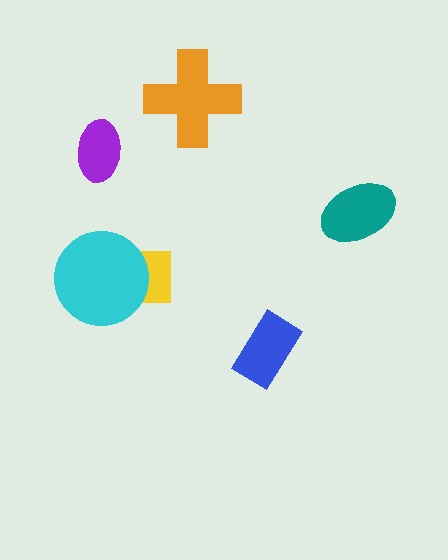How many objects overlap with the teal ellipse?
0 objects overlap with the teal ellipse.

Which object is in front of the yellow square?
The cyan circle is in front of the yellow square.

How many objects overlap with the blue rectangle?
0 objects overlap with the blue rectangle.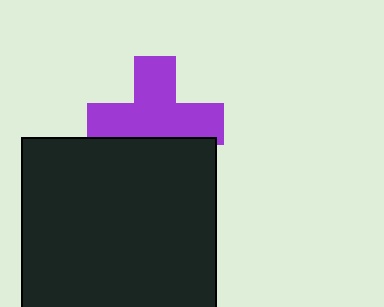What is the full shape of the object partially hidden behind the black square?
The partially hidden object is a purple cross.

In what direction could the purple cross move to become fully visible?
The purple cross could move up. That would shift it out from behind the black square entirely.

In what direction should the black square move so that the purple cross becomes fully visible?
The black square should move down. That is the shortest direction to clear the overlap and leave the purple cross fully visible.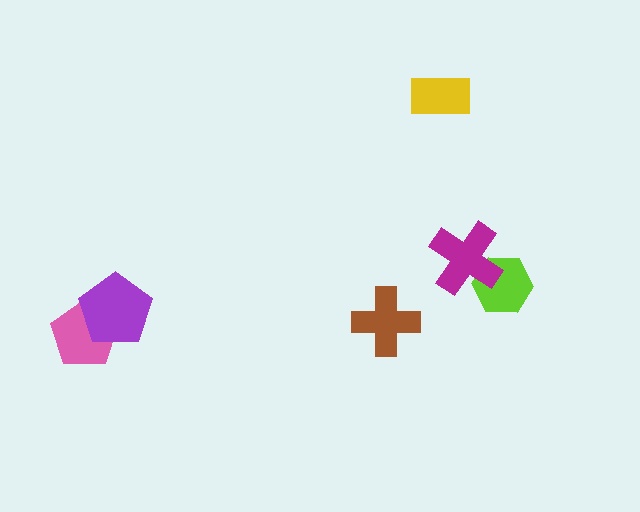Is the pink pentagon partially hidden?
Yes, it is partially covered by another shape.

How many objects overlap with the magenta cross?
1 object overlaps with the magenta cross.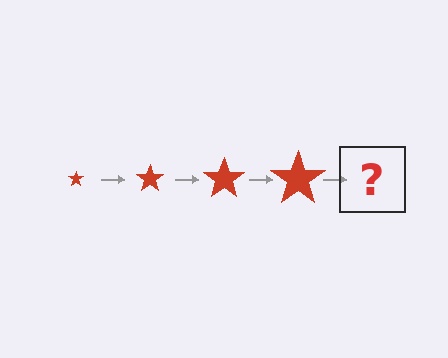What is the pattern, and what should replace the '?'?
The pattern is that the star gets progressively larger each step. The '?' should be a red star, larger than the previous one.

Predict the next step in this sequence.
The next step is a red star, larger than the previous one.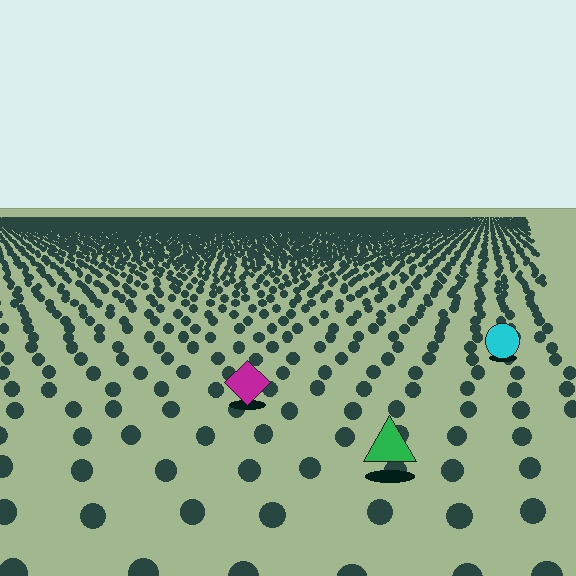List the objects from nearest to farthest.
From nearest to farthest: the green triangle, the magenta diamond, the cyan circle.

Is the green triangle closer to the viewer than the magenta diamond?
Yes. The green triangle is closer — you can tell from the texture gradient: the ground texture is coarser near it.